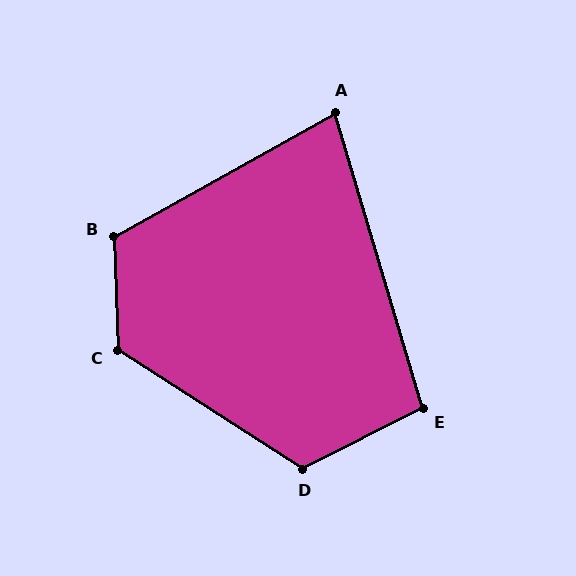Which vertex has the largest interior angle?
C, at approximately 125 degrees.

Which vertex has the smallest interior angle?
A, at approximately 77 degrees.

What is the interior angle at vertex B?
Approximately 117 degrees (obtuse).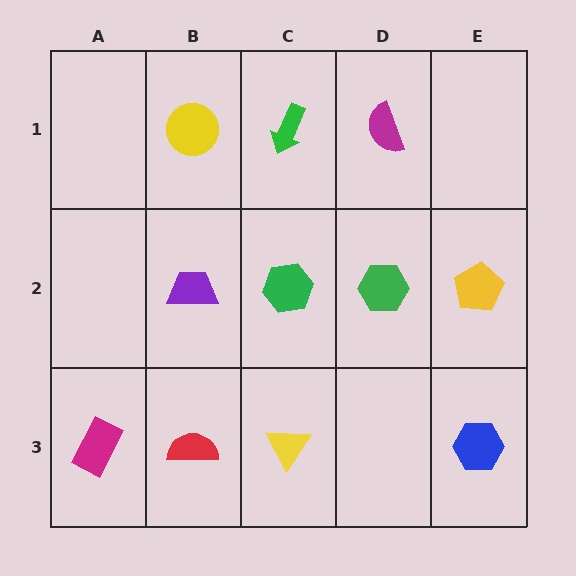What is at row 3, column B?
A red semicircle.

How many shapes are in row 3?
4 shapes.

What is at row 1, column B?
A yellow circle.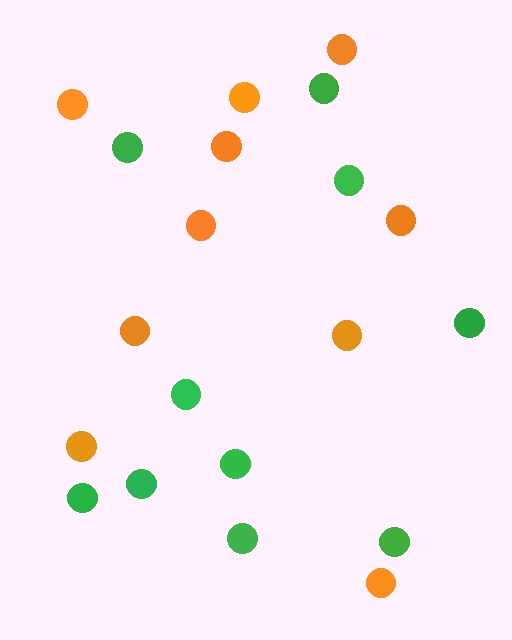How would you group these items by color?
There are 2 groups: one group of green circles (10) and one group of orange circles (10).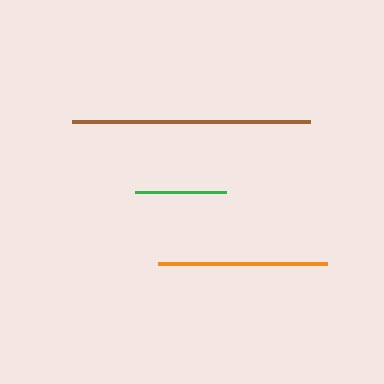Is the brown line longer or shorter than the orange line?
The brown line is longer than the orange line.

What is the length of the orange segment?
The orange segment is approximately 169 pixels long.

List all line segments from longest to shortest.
From longest to shortest: brown, orange, green.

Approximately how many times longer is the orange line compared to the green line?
The orange line is approximately 1.9 times the length of the green line.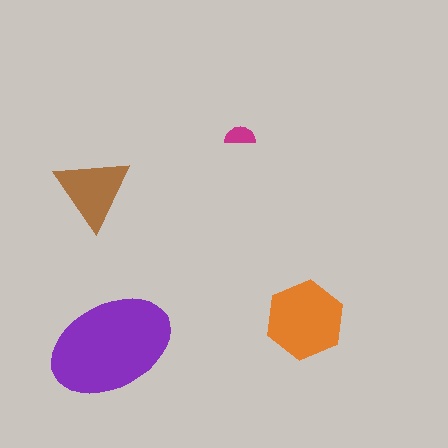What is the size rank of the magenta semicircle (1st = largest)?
4th.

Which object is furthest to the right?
The orange hexagon is rightmost.